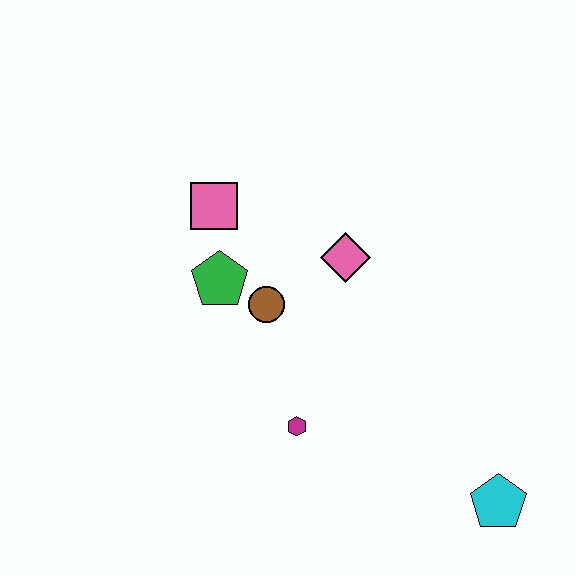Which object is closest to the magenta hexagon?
The brown circle is closest to the magenta hexagon.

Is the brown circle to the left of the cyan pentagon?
Yes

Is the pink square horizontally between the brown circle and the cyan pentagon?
No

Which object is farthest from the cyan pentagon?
The pink square is farthest from the cyan pentagon.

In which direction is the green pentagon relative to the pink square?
The green pentagon is below the pink square.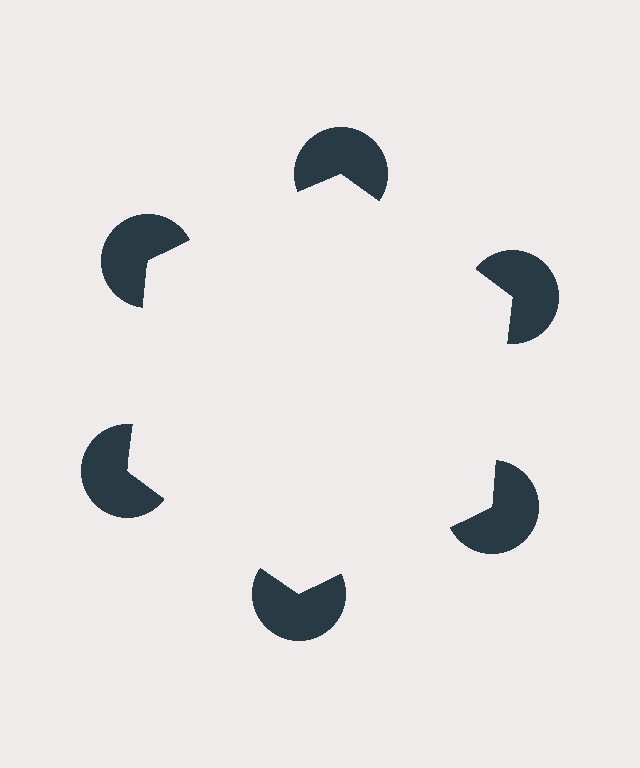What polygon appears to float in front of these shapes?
An illusory hexagon — its edges are inferred from the aligned wedge cuts in the pac-man discs, not physically drawn.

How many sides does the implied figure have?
6 sides.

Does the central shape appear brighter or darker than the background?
It typically appears slightly brighter than the background, even though no actual brightness change is drawn.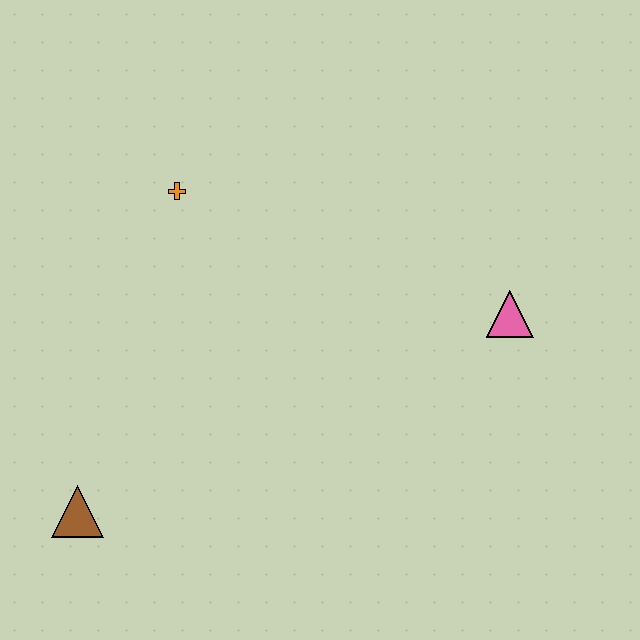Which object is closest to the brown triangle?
The orange cross is closest to the brown triangle.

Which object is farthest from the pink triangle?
The brown triangle is farthest from the pink triangle.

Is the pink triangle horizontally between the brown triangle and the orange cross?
No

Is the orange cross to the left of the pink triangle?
Yes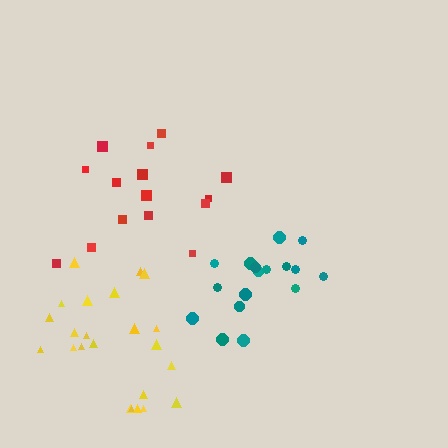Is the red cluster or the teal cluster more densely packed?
Teal.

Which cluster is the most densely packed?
Teal.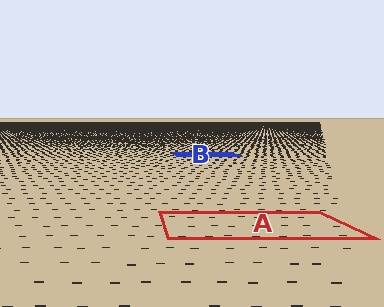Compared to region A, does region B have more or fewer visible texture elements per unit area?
Region B has more texture elements per unit area — they are packed more densely because it is farther away.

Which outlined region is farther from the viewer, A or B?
Region B is farther from the viewer — the texture elements inside it appear smaller and more densely packed.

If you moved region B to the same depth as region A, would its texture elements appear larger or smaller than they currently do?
They would appear larger. At a closer depth, the same texture elements are projected at a bigger on-screen size.